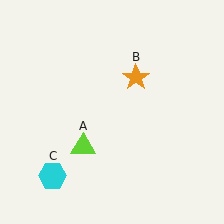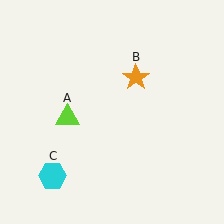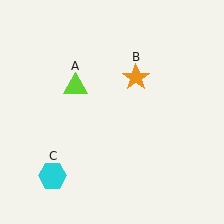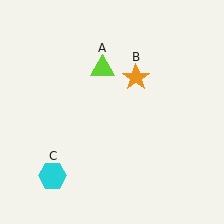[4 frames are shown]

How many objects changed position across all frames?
1 object changed position: lime triangle (object A).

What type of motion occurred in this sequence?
The lime triangle (object A) rotated clockwise around the center of the scene.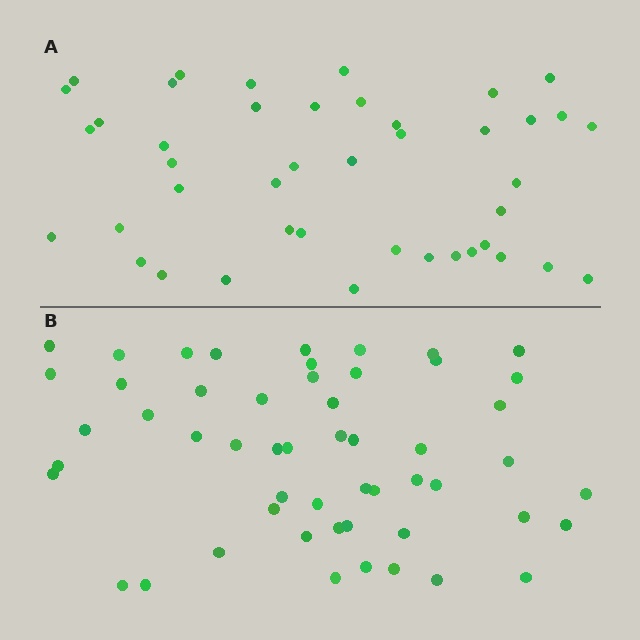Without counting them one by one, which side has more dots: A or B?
Region B (the bottom region) has more dots.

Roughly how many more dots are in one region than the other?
Region B has roughly 10 or so more dots than region A.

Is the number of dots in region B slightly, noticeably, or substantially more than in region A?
Region B has only slightly more — the two regions are fairly close. The ratio is roughly 1.2 to 1.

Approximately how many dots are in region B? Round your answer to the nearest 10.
About 50 dots. (The exact count is 53, which rounds to 50.)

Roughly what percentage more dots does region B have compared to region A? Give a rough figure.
About 25% more.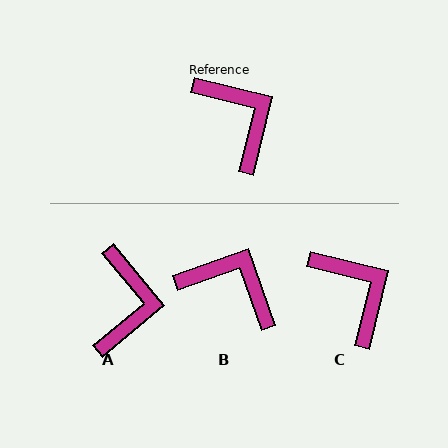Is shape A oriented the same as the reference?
No, it is off by about 36 degrees.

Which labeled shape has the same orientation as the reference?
C.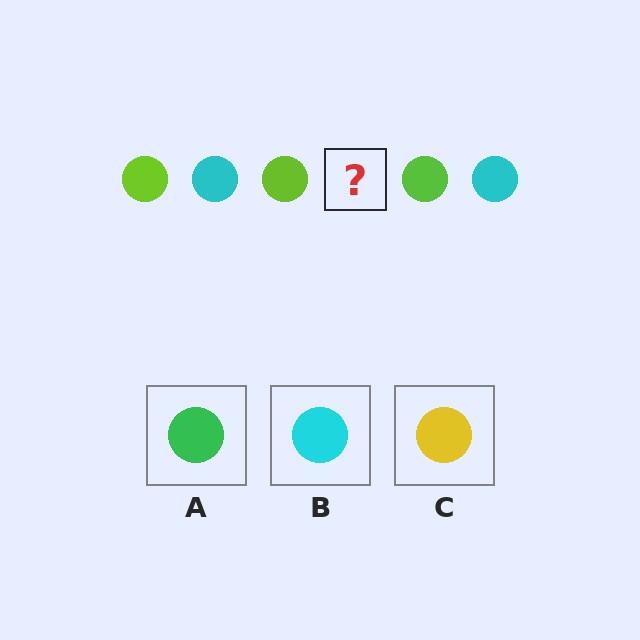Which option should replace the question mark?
Option B.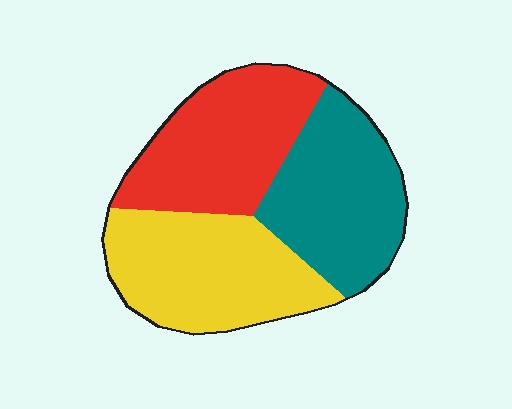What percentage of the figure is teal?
Teal takes up about one third (1/3) of the figure.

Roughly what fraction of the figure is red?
Red takes up about one third (1/3) of the figure.